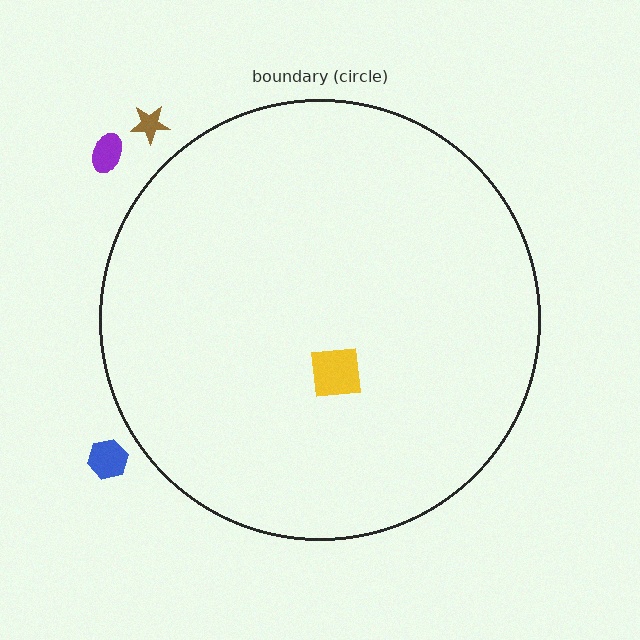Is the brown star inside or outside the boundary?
Outside.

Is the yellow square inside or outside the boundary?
Inside.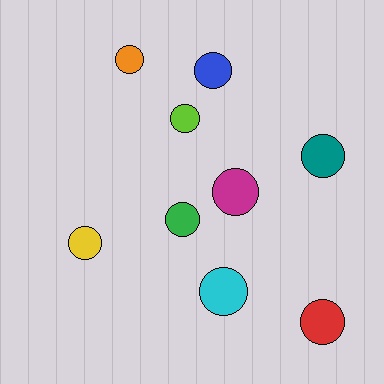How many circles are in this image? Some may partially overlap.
There are 9 circles.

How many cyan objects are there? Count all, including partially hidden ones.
There is 1 cyan object.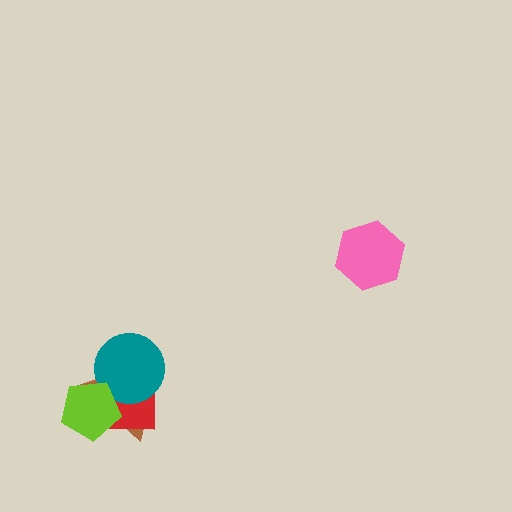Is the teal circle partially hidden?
Yes, it is partially covered by another shape.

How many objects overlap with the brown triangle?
3 objects overlap with the brown triangle.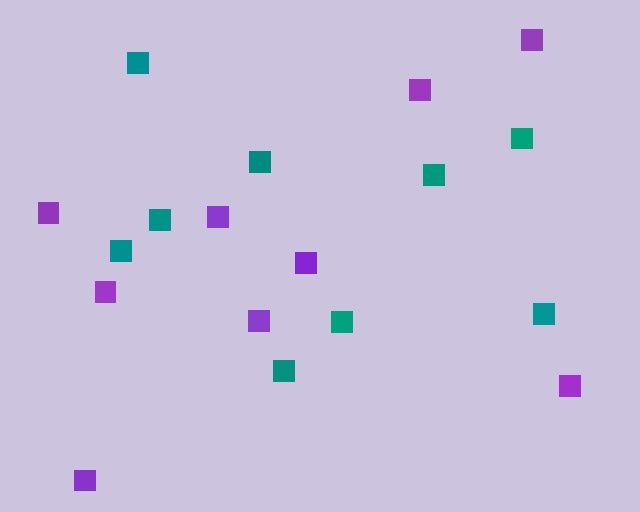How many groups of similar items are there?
There are 2 groups: one group of teal squares (9) and one group of purple squares (9).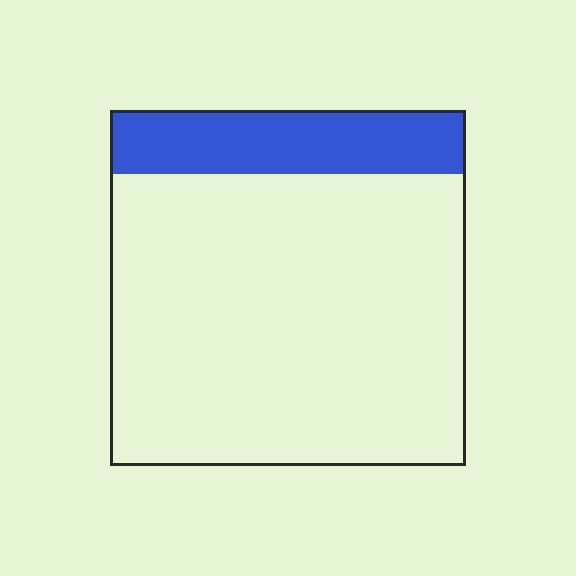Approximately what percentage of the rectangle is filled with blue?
Approximately 20%.